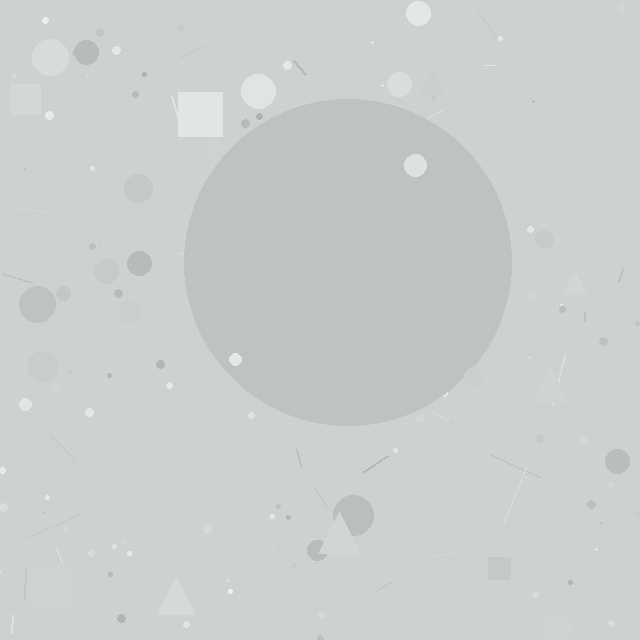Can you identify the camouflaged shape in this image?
The camouflaged shape is a circle.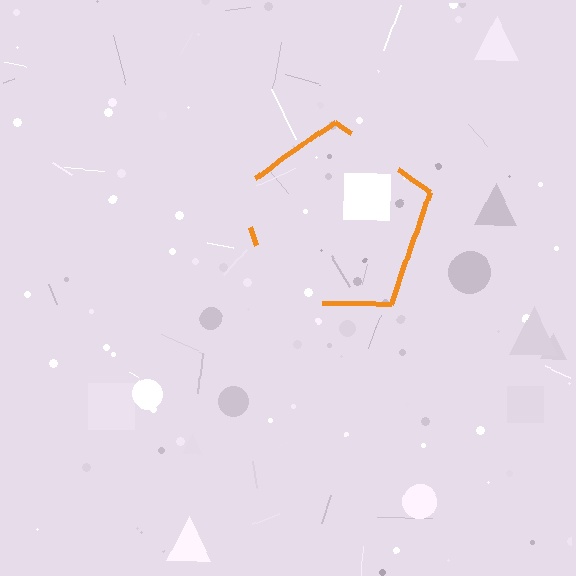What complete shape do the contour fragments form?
The contour fragments form a pentagon.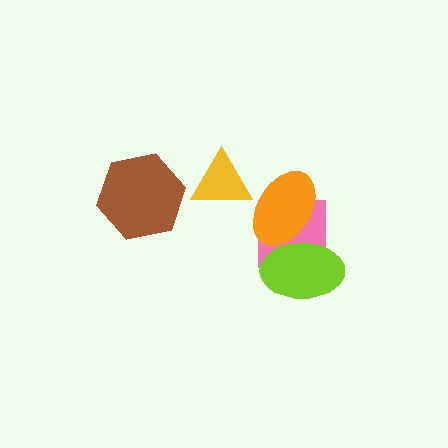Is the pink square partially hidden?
Yes, it is partially covered by another shape.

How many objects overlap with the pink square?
2 objects overlap with the pink square.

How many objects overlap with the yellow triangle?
1 object overlaps with the yellow triangle.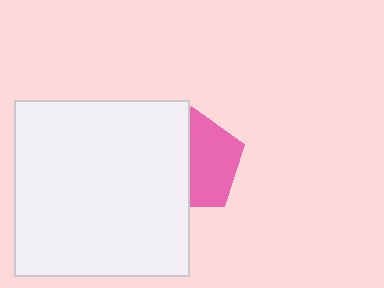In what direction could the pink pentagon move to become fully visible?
The pink pentagon could move right. That would shift it out from behind the white square entirely.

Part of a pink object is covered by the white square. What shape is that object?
It is a pentagon.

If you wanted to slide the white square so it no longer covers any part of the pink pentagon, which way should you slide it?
Slide it left — that is the most direct way to separate the two shapes.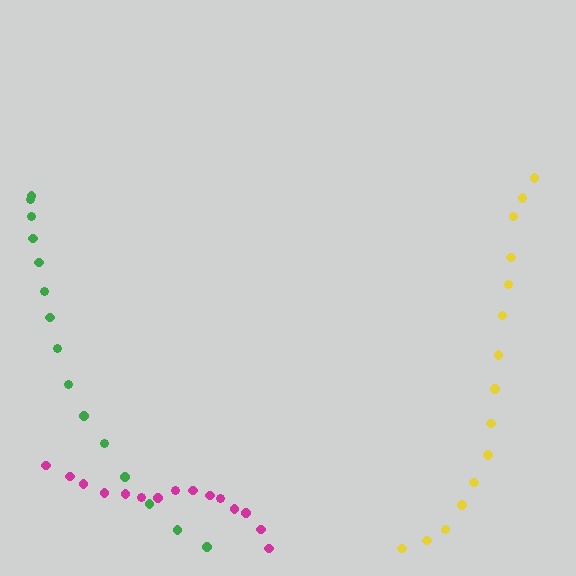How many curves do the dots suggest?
There are 3 distinct paths.